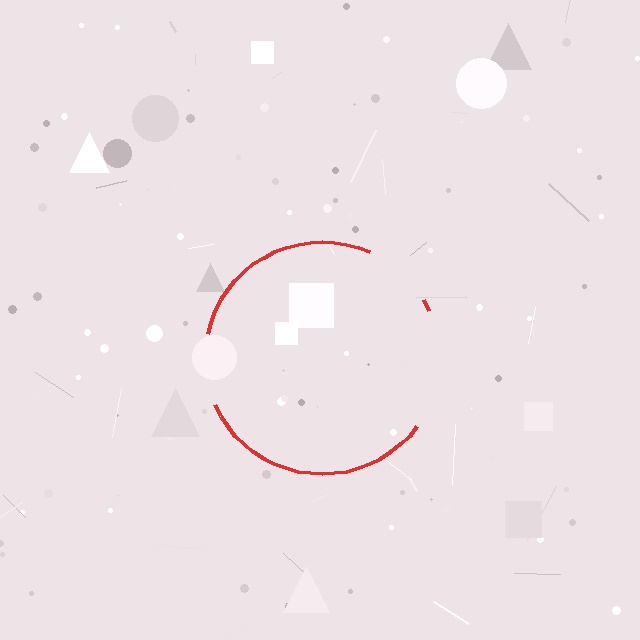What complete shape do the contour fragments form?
The contour fragments form a circle.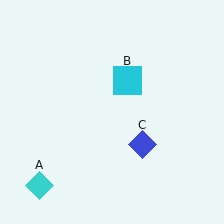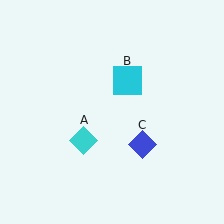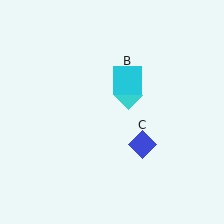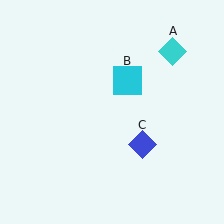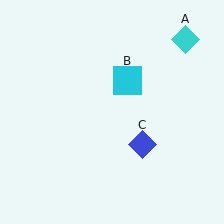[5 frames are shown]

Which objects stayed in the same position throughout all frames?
Cyan square (object B) and blue diamond (object C) remained stationary.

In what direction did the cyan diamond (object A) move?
The cyan diamond (object A) moved up and to the right.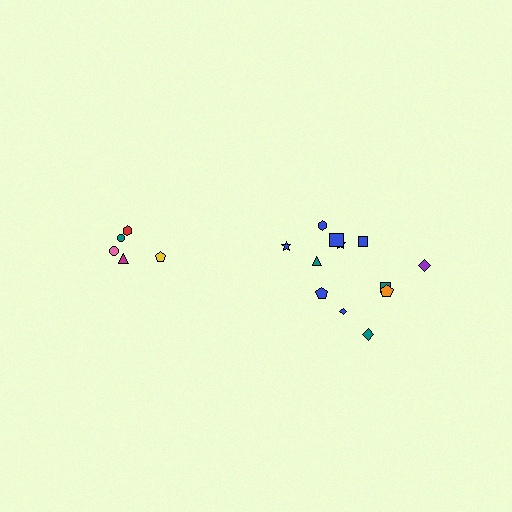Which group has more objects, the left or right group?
The right group.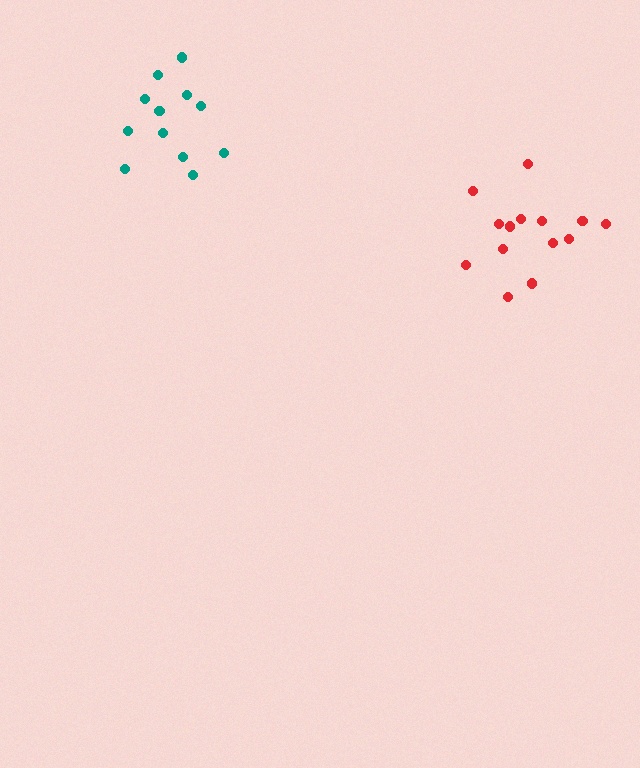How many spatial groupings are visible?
There are 2 spatial groupings.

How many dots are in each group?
Group 1: 12 dots, Group 2: 14 dots (26 total).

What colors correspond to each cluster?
The clusters are colored: teal, red.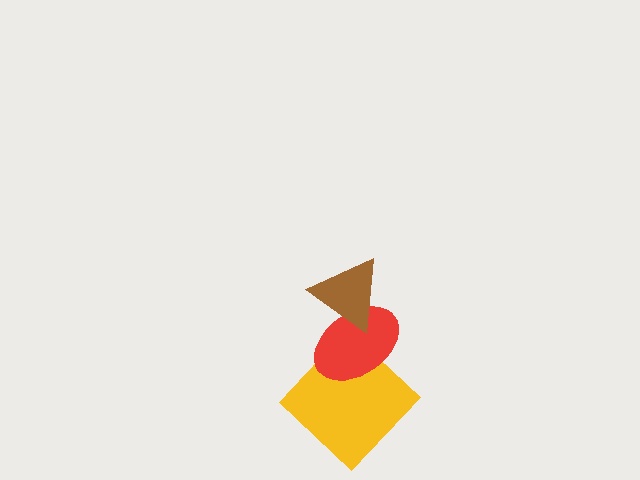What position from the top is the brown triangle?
The brown triangle is 1st from the top.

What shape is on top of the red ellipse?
The brown triangle is on top of the red ellipse.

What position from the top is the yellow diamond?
The yellow diamond is 3rd from the top.